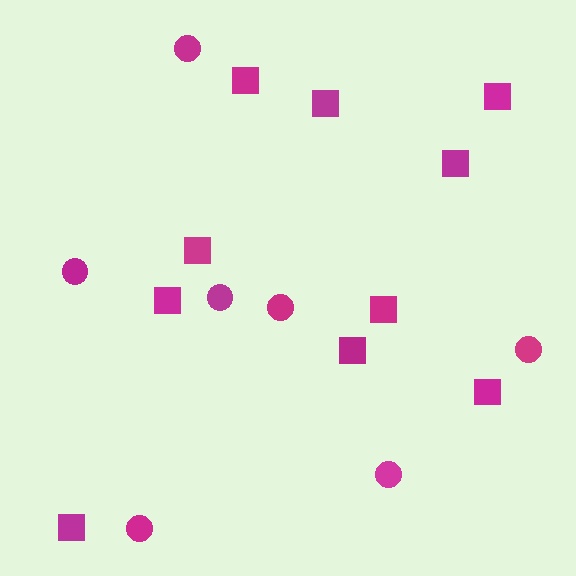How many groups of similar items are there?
There are 2 groups: one group of circles (7) and one group of squares (10).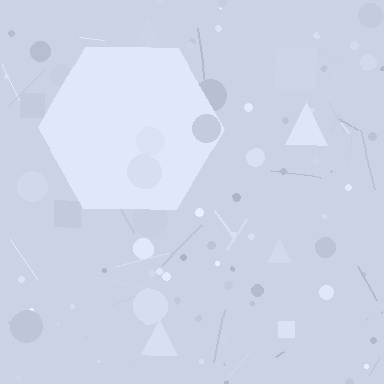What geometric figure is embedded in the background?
A hexagon is embedded in the background.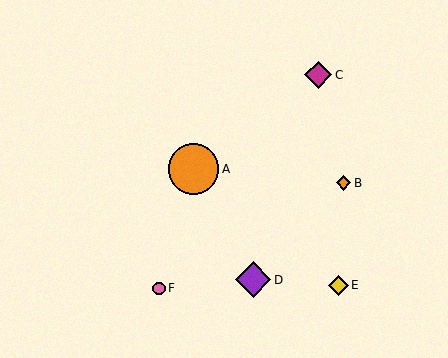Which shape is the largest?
The orange circle (labeled A) is the largest.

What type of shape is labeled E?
Shape E is a yellow diamond.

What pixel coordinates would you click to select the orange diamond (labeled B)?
Click at (343, 183) to select the orange diamond B.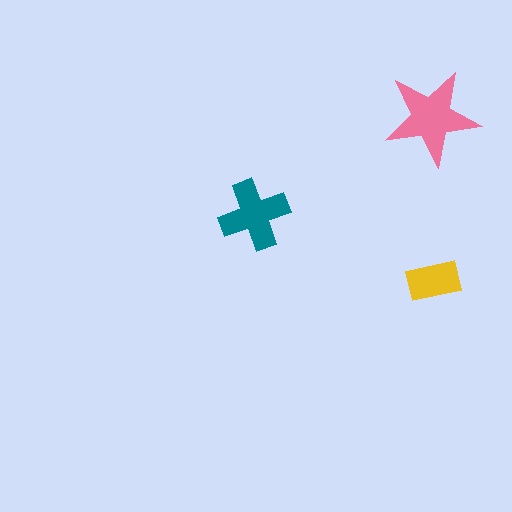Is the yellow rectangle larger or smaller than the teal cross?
Smaller.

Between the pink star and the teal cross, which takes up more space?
The pink star.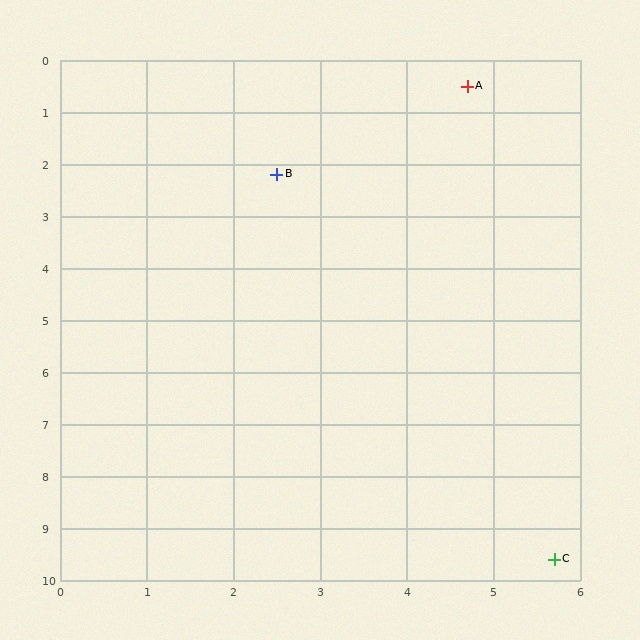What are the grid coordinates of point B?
Point B is at approximately (2.5, 2.2).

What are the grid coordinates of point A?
Point A is at approximately (4.7, 0.5).